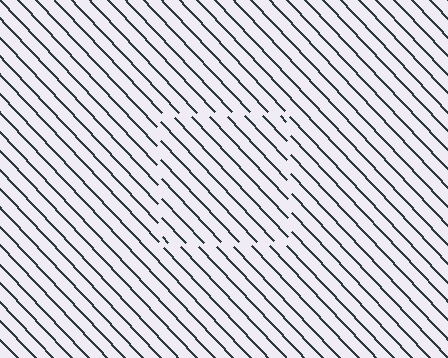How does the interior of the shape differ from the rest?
The interior of the shape contains the same grating, shifted by half a period — the contour is defined by the phase discontinuity where line-ends from the inner and outer gratings abut.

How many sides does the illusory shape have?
4 sides — the line-ends trace a square.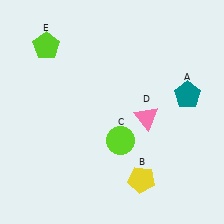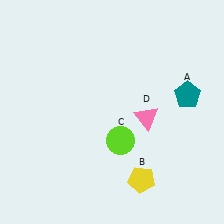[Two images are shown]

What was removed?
The lime pentagon (E) was removed in Image 2.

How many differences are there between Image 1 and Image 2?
There is 1 difference between the two images.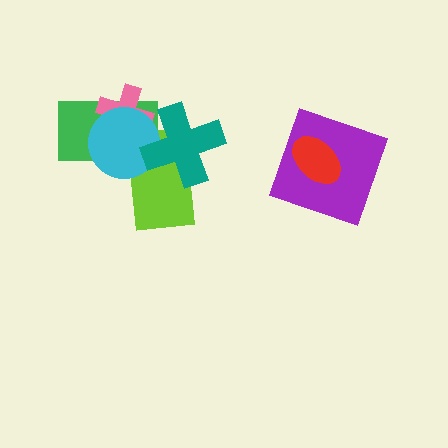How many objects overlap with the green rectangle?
4 objects overlap with the green rectangle.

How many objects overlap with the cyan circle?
4 objects overlap with the cyan circle.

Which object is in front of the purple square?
The red ellipse is in front of the purple square.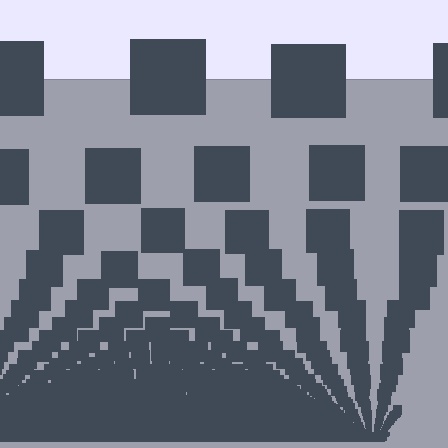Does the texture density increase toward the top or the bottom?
Density increases toward the bottom.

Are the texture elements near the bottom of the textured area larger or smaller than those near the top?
Smaller. The gradient is inverted — elements near the bottom are smaller and denser.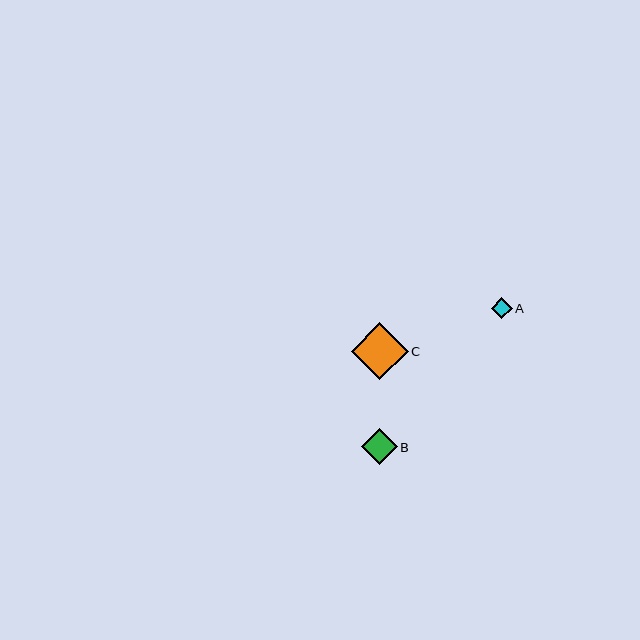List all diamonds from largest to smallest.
From largest to smallest: C, B, A.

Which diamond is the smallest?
Diamond A is the smallest with a size of approximately 21 pixels.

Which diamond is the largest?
Diamond C is the largest with a size of approximately 57 pixels.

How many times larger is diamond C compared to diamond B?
Diamond C is approximately 1.6 times the size of diamond B.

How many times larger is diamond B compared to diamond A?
Diamond B is approximately 1.7 times the size of diamond A.